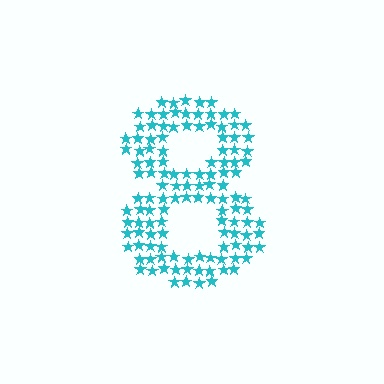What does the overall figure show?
The overall figure shows the digit 8.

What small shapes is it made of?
It is made of small stars.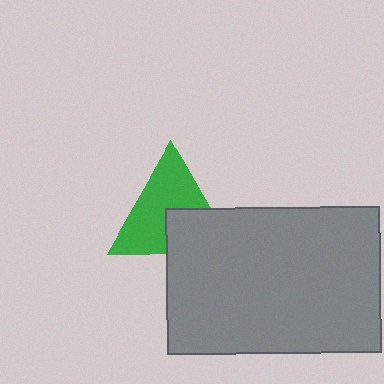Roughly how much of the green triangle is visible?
About half of it is visible (roughly 64%).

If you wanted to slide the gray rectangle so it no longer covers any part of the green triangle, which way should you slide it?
Slide it down — that is the most direct way to separate the two shapes.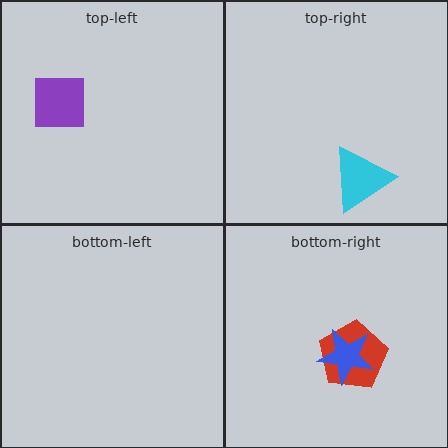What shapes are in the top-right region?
The cyan triangle.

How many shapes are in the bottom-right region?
2.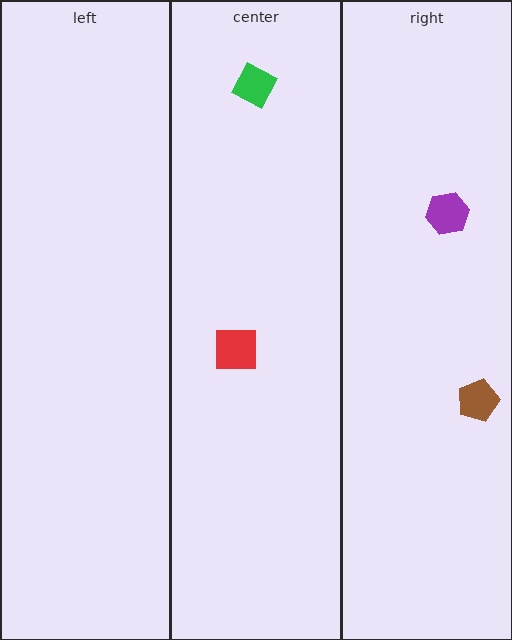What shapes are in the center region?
The green diamond, the red square.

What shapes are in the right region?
The brown pentagon, the purple hexagon.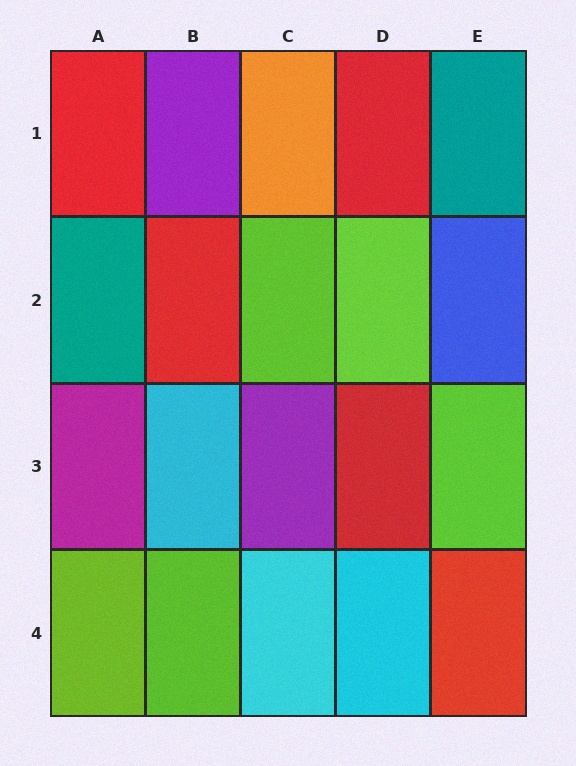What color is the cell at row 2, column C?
Lime.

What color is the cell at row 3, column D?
Red.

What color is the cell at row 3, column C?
Purple.